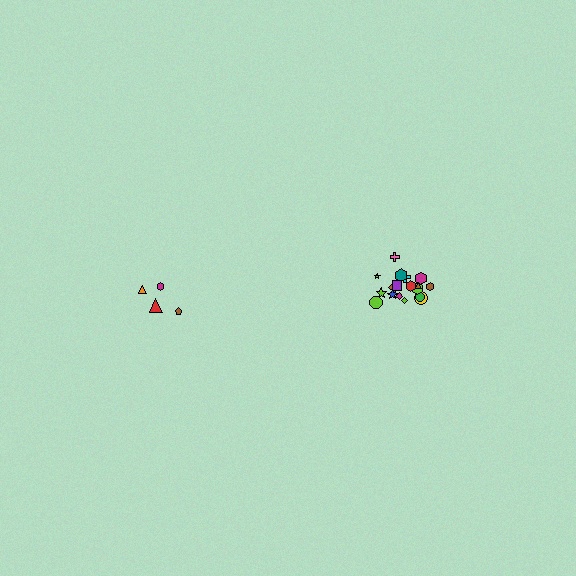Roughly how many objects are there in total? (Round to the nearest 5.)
Roughly 20 objects in total.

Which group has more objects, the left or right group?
The right group.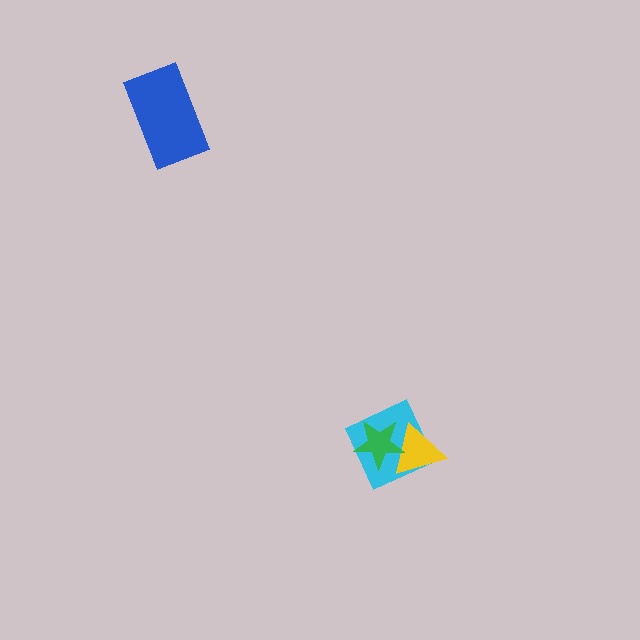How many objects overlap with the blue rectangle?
0 objects overlap with the blue rectangle.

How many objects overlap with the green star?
2 objects overlap with the green star.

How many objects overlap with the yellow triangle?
2 objects overlap with the yellow triangle.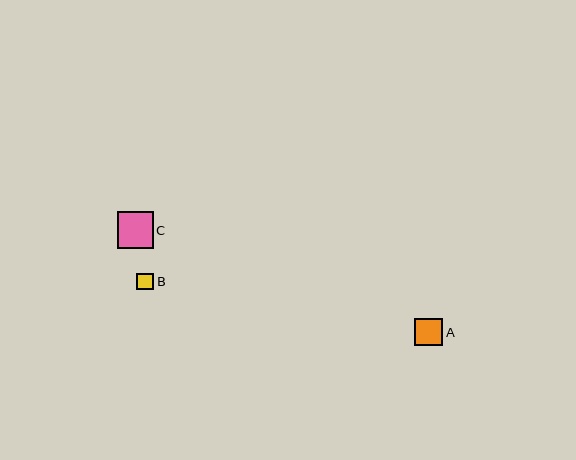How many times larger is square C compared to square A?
Square C is approximately 1.3 times the size of square A.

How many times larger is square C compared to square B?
Square C is approximately 2.1 times the size of square B.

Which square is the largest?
Square C is the largest with a size of approximately 36 pixels.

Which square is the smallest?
Square B is the smallest with a size of approximately 17 pixels.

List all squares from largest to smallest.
From largest to smallest: C, A, B.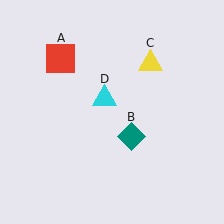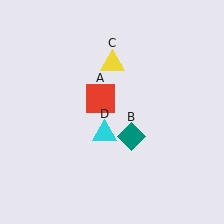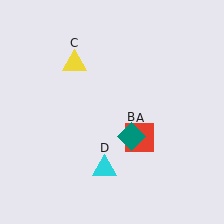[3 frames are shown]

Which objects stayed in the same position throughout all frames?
Teal diamond (object B) remained stationary.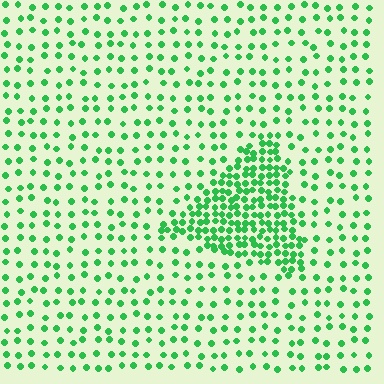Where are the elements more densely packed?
The elements are more densely packed inside the triangle boundary.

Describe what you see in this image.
The image contains small green elements arranged at two different densities. A triangle-shaped region is visible where the elements are more densely packed than the surrounding area.